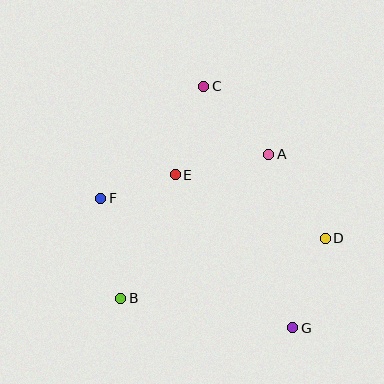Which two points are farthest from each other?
Points C and G are farthest from each other.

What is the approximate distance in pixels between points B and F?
The distance between B and F is approximately 102 pixels.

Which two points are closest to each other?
Points E and F are closest to each other.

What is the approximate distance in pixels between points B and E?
The distance between B and E is approximately 135 pixels.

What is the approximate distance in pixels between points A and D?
The distance between A and D is approximately 101 pixels.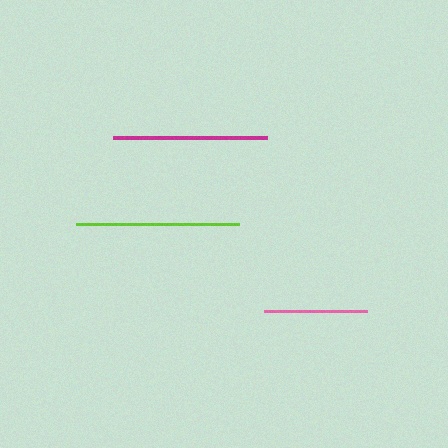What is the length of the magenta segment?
The magenta segment is approximately 154 pixels long.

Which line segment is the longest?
The lime line is the longest at approximately 163 pixels.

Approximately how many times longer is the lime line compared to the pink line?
The lime line is approximately 1.6 times the length of the pink line.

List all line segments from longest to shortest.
From longest to shortest: lime, magenta, pink.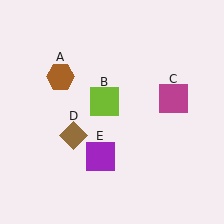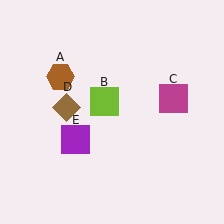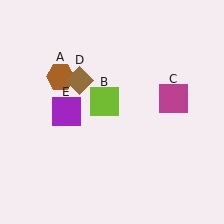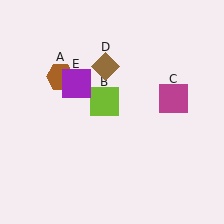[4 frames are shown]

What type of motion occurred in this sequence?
The brown diamond (object D), purple square (object E) rotated clockwise around the center of the scene.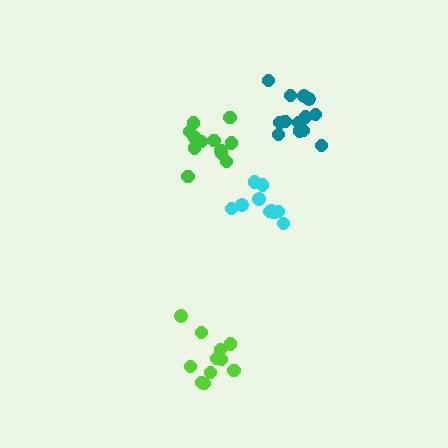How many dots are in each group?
Group 1: 10 dots, Group 2: 12 dots, Group 3: 13 dots, Group 4: 13 dots (48 total).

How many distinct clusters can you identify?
There are 4 distinct clusters.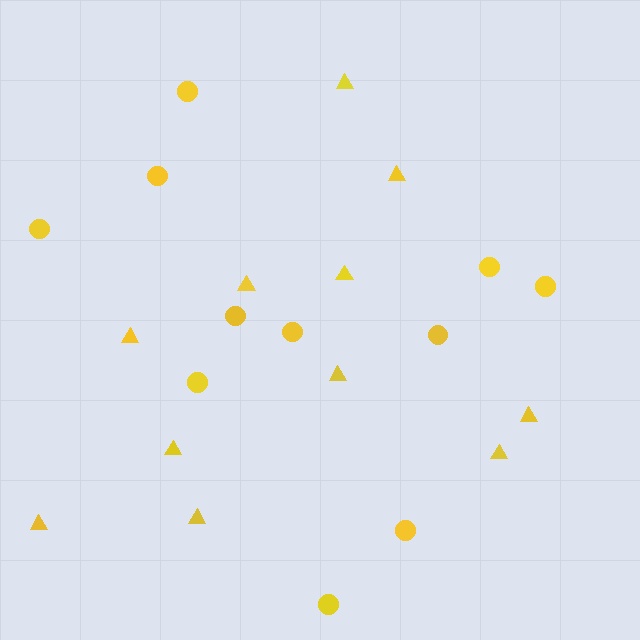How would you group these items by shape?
There are 2 groups: one group of triangles (11) and one group of circles (11).